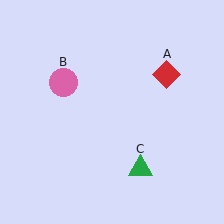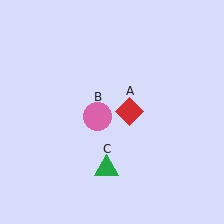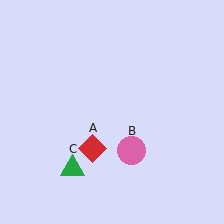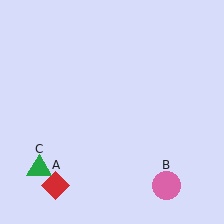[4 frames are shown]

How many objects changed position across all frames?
3 objects changed position: red diamond (object A), pink circle (object B), green triangle (object C).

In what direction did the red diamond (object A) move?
The red diamond (object A) moved down and to the left.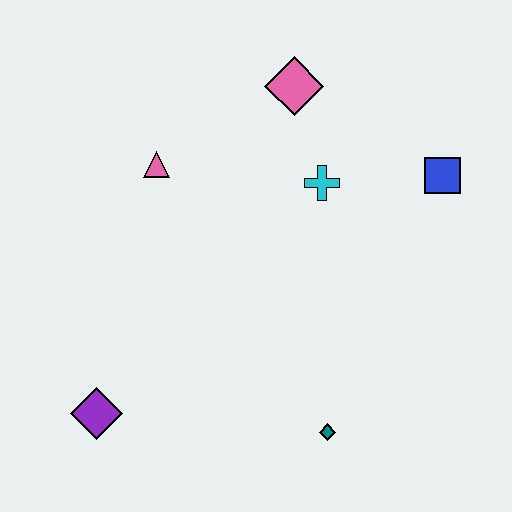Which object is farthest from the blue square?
The purple diamond is farthest from the blue square.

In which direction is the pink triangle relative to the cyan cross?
The pink triangle is to the left of the cyan cross.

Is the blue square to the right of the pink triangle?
Yes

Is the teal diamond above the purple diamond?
No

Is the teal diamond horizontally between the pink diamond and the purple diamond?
No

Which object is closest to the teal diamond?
The purple diamond is closest to the teal diamond.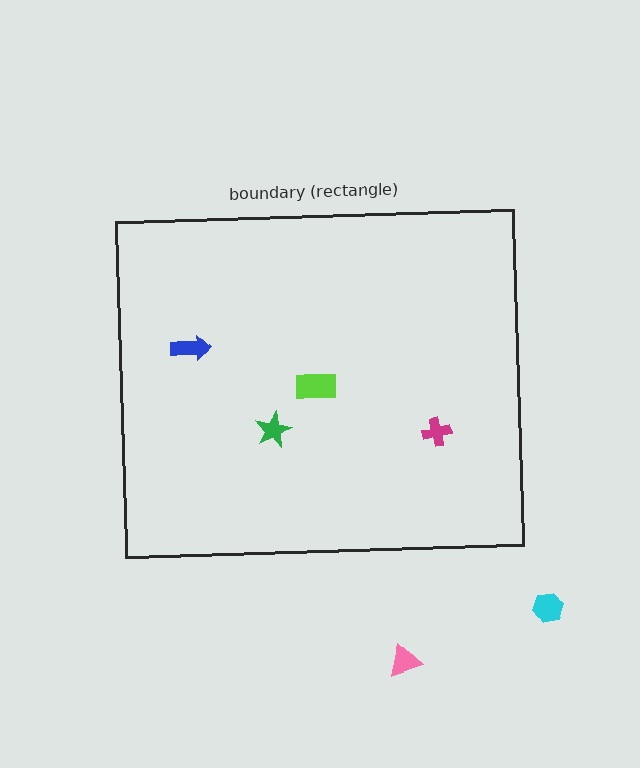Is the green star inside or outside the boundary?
Inside.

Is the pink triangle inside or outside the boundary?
Outside.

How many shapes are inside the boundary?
4 inside, 2 outside.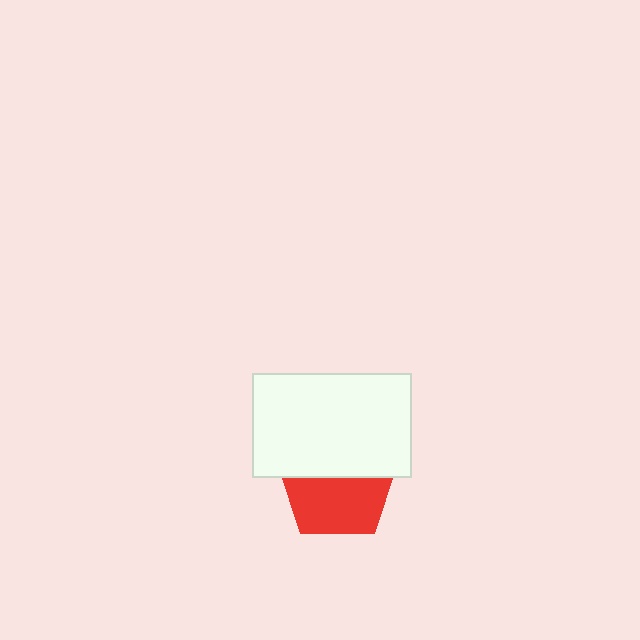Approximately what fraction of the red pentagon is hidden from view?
Roughly 45% of the red pentagon is hidden behind the white rectangle.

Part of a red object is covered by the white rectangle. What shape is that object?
It is a pentagon.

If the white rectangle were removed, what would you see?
You would see the complete red pentagon.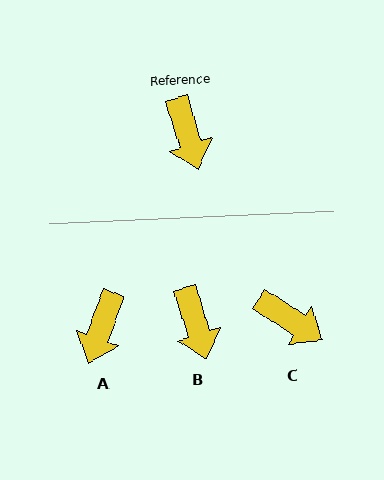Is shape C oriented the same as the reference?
No, it is off by about 40 degrees.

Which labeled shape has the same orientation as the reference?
B.